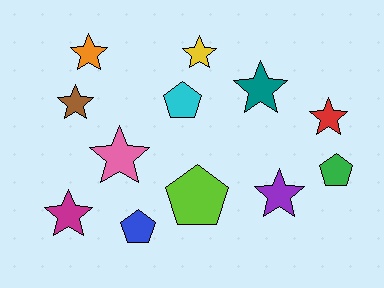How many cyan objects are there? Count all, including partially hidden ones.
There is 1 cyan object.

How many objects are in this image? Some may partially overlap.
There are 12 objects.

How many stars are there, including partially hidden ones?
There are 8 stars.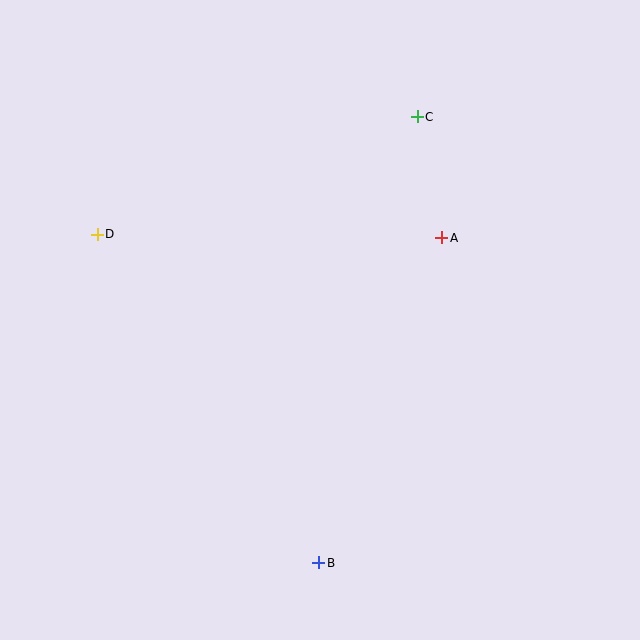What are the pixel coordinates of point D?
Point D is at (97, 234).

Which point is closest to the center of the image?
Point A at (441, 238) is closest to the center.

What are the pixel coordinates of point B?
Point B is at (318, 563).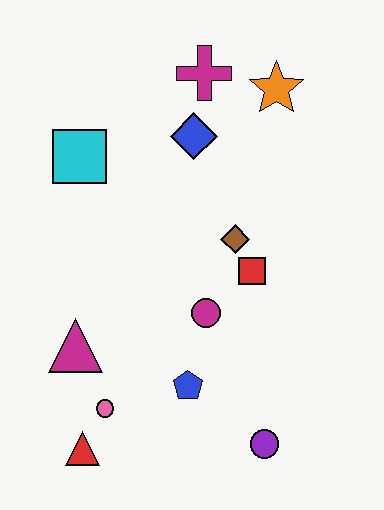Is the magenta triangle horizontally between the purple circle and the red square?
No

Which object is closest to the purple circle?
The blue pentagon is closest to the purple circle.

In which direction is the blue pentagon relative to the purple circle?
The blue pentagon is to the left of the purple circle.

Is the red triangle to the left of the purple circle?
Yes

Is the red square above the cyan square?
No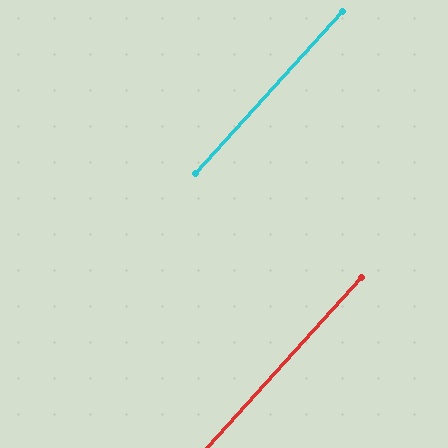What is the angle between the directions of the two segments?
Approximately 0 degrees.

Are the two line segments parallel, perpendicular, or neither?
Parallel — their directions differ by only 0.1°.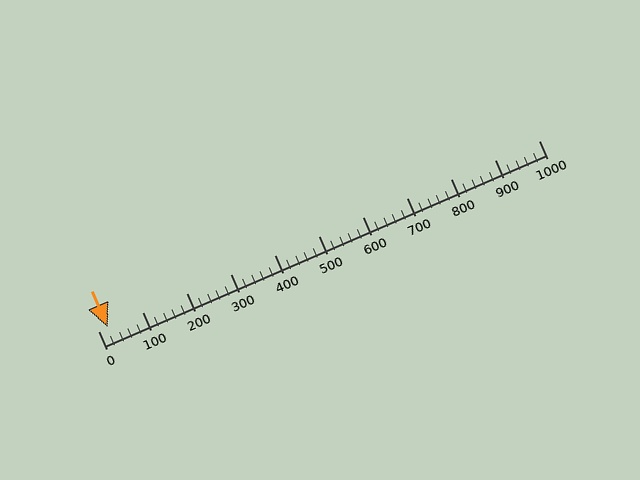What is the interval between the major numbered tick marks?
The major tick marks are spaced 100 units apart.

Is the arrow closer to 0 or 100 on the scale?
The arrow is closer to 0.